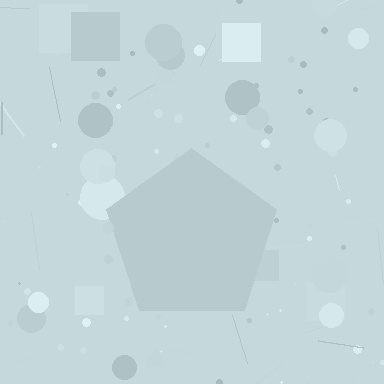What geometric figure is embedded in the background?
A pentagon is embedded in the background.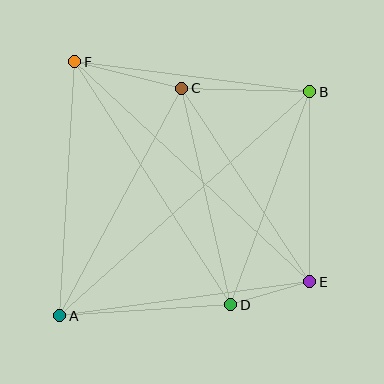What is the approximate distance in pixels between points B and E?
The distance between B and E is approximately 190 pixels.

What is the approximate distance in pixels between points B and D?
The distance between B and D is approximately 228 pixels.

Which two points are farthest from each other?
Points A and B are farthest from each other.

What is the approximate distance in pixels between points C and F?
The distance between C and F is approximately 110 pixels.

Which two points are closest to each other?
Points D and E are closest to each other.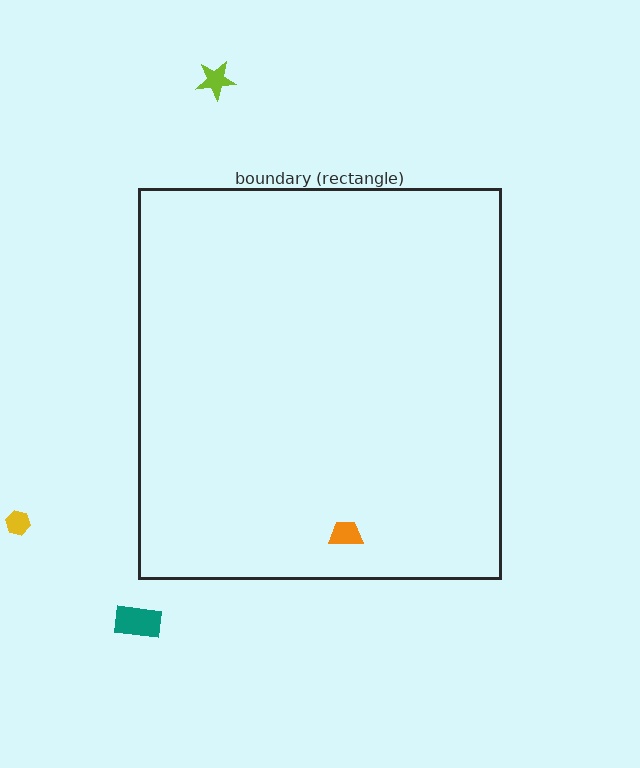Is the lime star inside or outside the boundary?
Outside.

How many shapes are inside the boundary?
1 inside, 3 outside.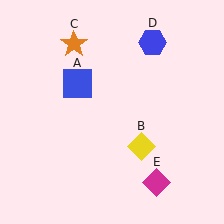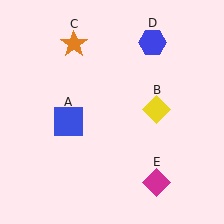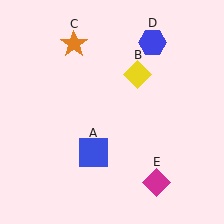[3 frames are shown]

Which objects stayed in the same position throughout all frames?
Orange star (object C) and blue hexagon (object D) and magenta diamond (object E) remained stationary.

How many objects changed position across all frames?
2 objects changed position: blue square (object A), yellow diamond (object B).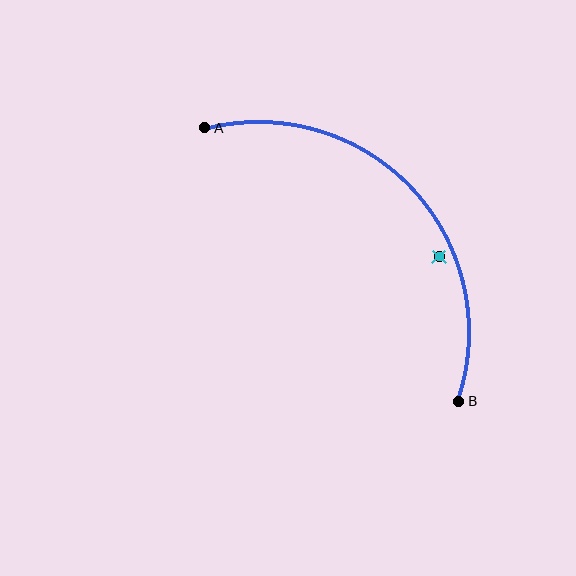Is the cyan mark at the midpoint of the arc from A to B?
No — the cyan mark does not lie on the arc at all. It sits slightly inside the curve.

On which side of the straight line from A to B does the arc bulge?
The arc bulges above and to the right of the straight line connecting A and B.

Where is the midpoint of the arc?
The arc midpoint is the point on the curve farthest from the straight line joining A and B. It sits above and to the right of that line.